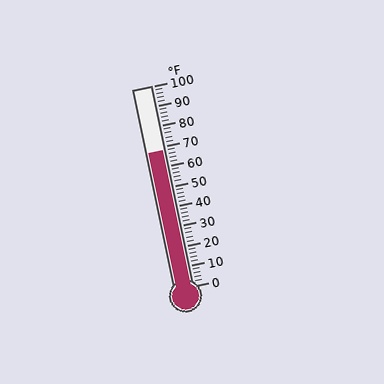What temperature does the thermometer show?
The thermometer shows approximately 68°F.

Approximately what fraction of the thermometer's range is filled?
The thermometer is filled to approximately 70% of its range.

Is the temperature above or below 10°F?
The temperature is above 10°F.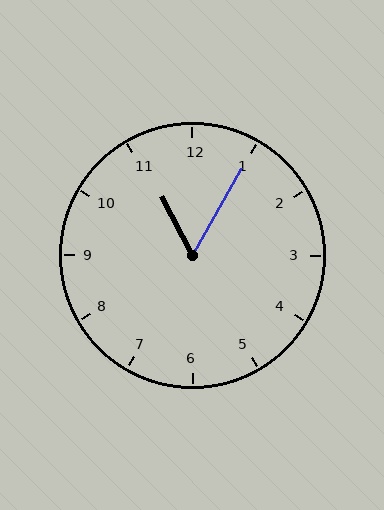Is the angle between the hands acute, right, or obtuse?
It is acute.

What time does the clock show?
11:05.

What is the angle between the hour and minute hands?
Approximately 58 degrees.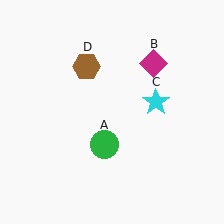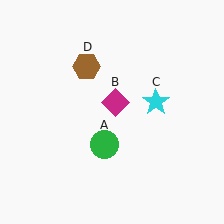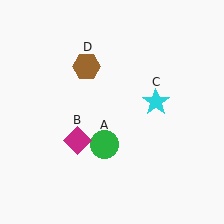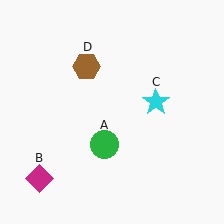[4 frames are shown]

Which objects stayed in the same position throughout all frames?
Green circle (object A) and cyan star (object C) and brown hexagon (object D) remained stationary.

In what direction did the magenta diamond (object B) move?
The magenta diamond (object B) moved down and to the left.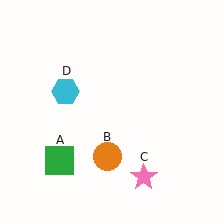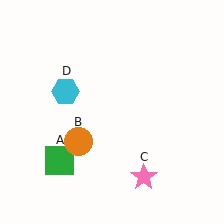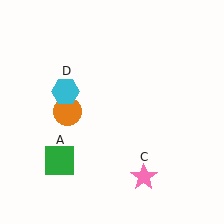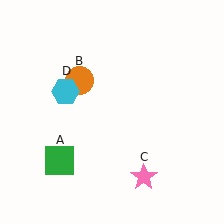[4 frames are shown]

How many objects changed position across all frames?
1 object changed position: orange circle (object B).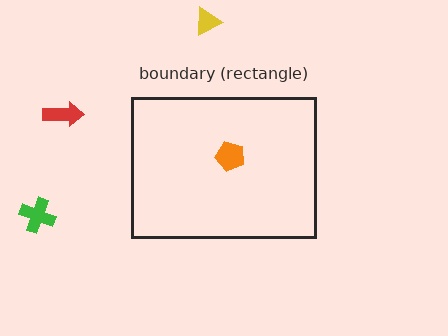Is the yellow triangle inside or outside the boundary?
Outside.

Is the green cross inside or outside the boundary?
Outside.